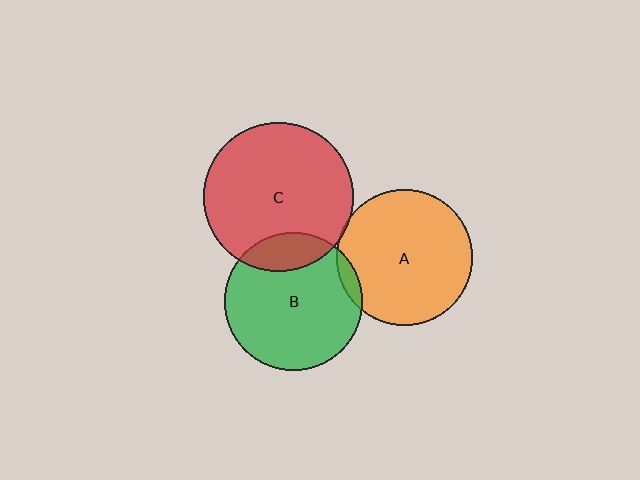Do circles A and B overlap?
Yes.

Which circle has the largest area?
Circle C (red).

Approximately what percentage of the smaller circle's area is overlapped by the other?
Approximately 5%.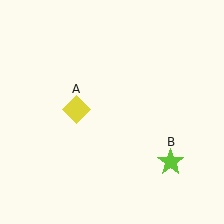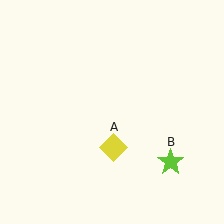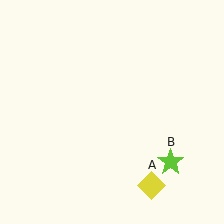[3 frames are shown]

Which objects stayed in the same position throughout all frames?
Lime star (object B) remained stationary.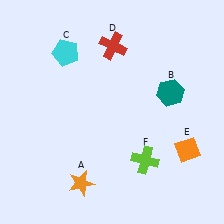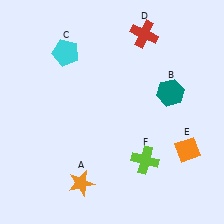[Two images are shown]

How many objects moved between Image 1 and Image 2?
1 object moved between the two images.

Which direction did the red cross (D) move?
The red cross (D) moved right.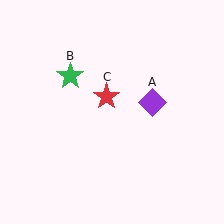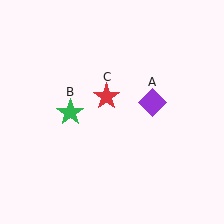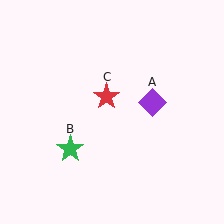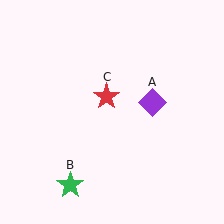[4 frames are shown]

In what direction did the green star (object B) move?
The green star (object B) moved down.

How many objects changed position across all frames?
1 object changed position: green star (object B).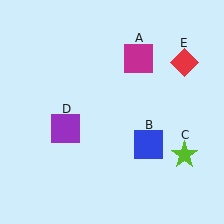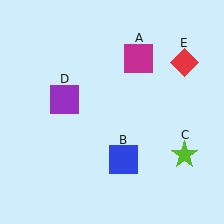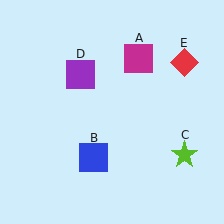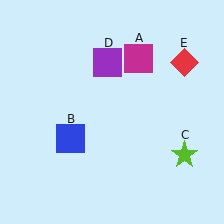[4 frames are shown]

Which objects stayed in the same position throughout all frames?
Magenta square (object A) and lime star (object C) and red diamond (object E) remained stationary.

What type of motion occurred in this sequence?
The blue square (object B), purple square (object D) rotated clockwise around the center of the scene.